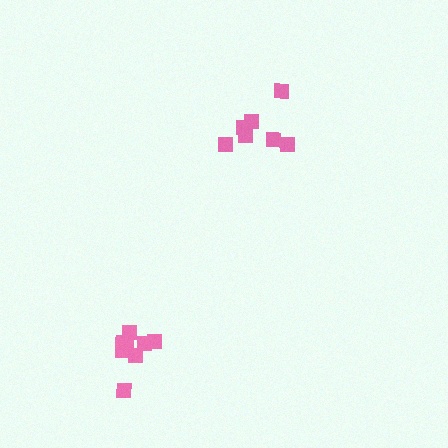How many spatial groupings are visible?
There are 2 spatial groupings.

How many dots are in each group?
Group 1: 7 dots, Group 2: 9 dots (16 total).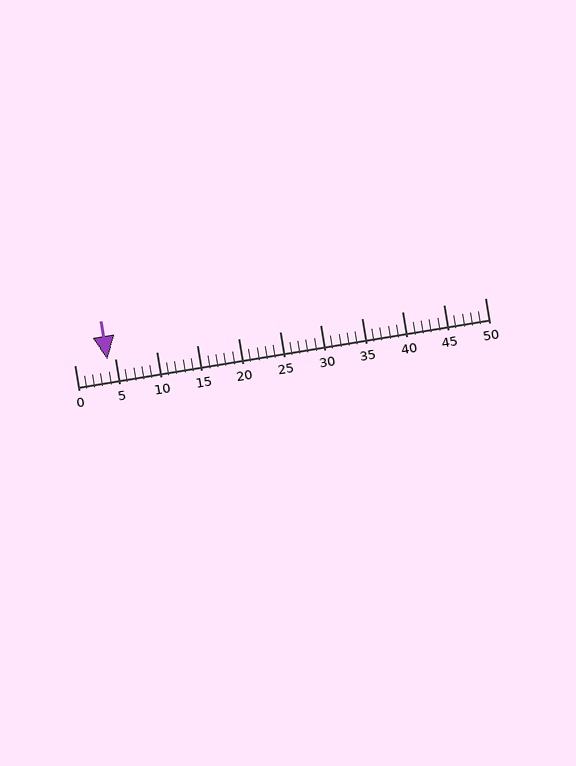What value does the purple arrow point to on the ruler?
The purple arrow points to approximately 4.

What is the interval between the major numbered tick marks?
The major tick marks are spaced 5 units apart.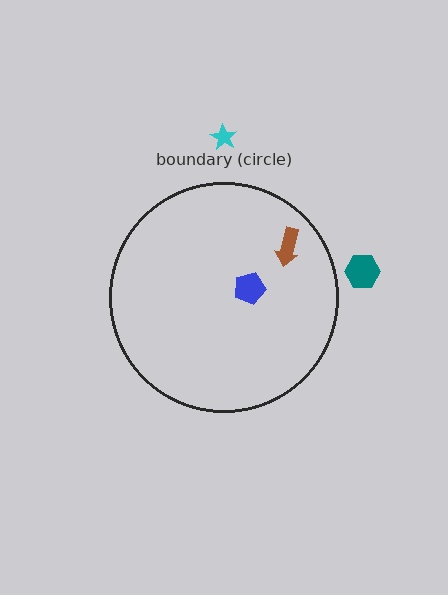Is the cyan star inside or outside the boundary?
Outside.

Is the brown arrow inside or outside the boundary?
Inside.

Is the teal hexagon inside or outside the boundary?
Outside.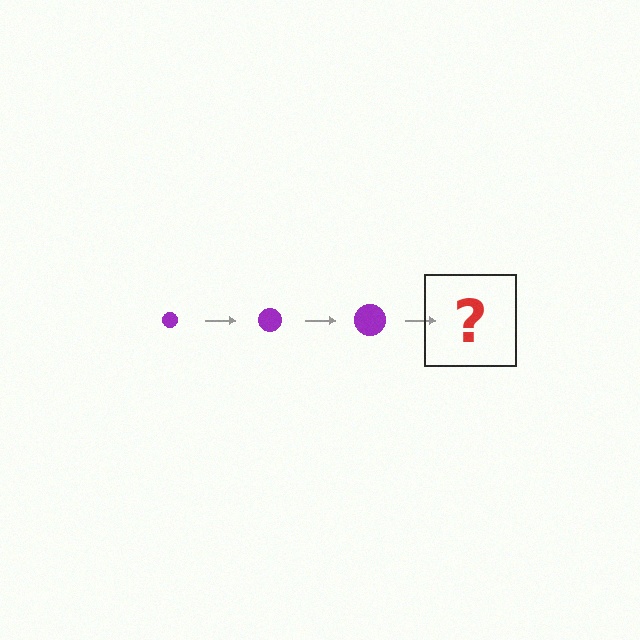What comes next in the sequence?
The next element should be a purple circle, larger than the previous one.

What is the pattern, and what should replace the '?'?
The pattern is that the circle gets progressively larger each step. The '?' should be a purple circle, larger than the previous one.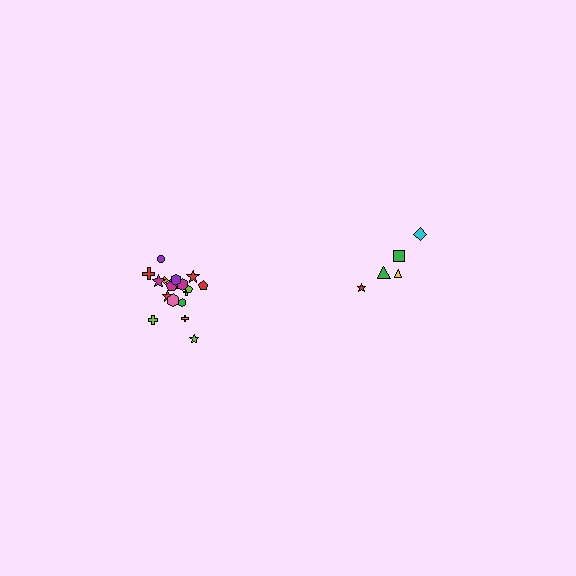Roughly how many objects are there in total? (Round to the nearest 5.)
Roughly 25 objects in total.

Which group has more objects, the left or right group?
The left group.